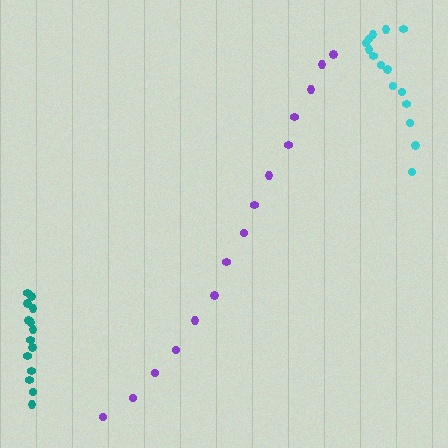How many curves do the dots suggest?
There are 3 distinct paths.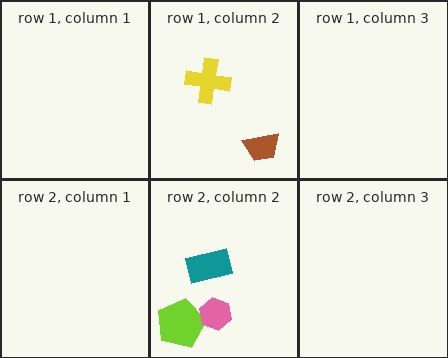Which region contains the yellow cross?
The row 1, column 2 region.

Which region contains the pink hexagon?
The row 2, column 2 region.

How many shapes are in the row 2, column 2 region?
3.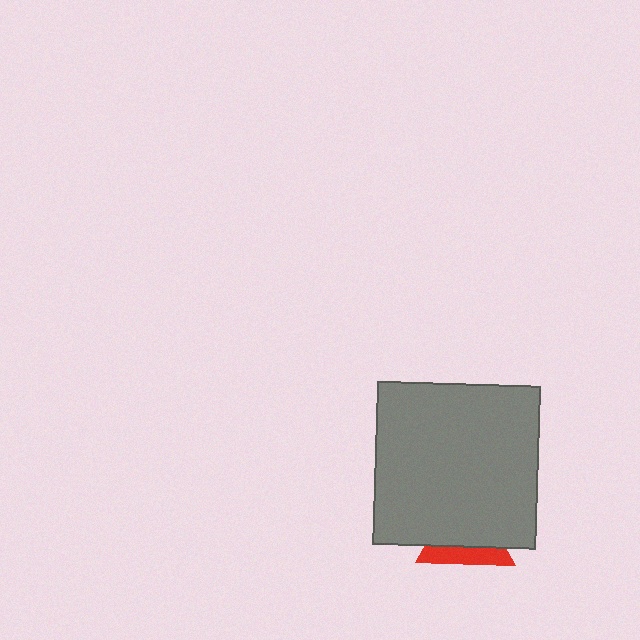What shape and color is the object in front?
The object in front is a gray square.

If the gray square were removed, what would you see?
You would see the complete red triangle.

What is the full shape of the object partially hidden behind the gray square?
The partially hidden object is a red triangle.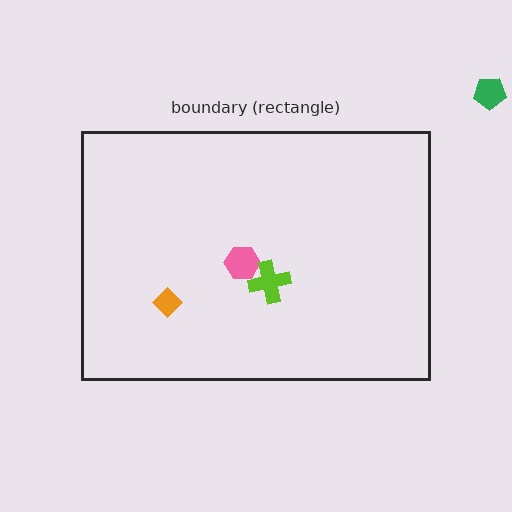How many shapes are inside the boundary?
3 inside, 1 outside.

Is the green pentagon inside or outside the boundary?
Outside.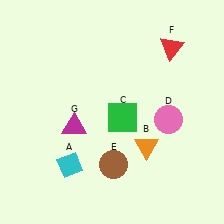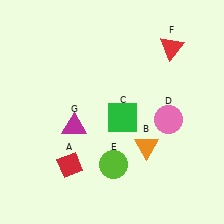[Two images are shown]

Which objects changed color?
A changed from cyan to red. E changed from brown to lime.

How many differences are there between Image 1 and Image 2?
There are 2 differences between the two images.